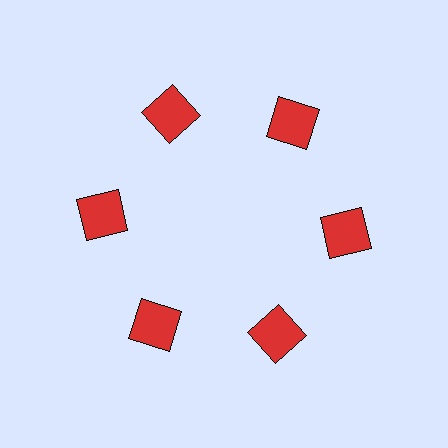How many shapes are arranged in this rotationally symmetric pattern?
There are 6 shapes, arranged in 6 groups of 1.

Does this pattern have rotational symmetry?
Yes, this pattern has 6-fold rotational symmetry. It looks the same after rotating 60 degrees around the center.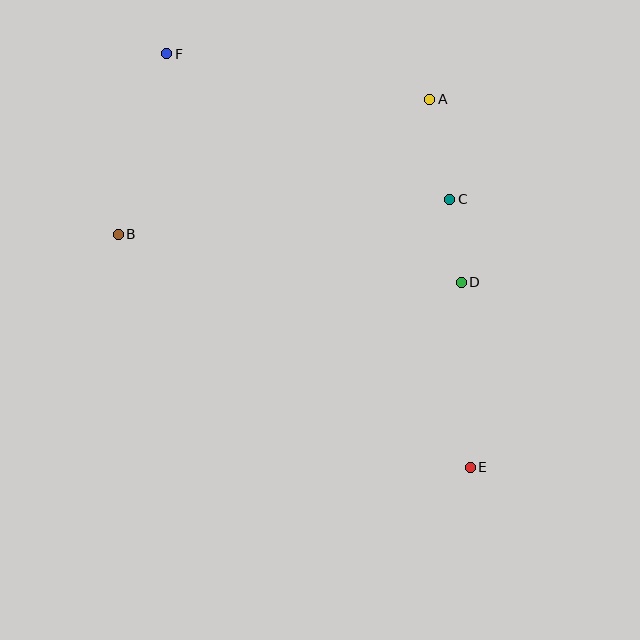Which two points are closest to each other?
Points C and D are closest to each other.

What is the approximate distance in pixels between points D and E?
The distance between D and E is approximately 185 pixels.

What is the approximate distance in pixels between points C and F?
The distance between C and F is approximately 318 pixels.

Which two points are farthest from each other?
Points E and F are farthest from each other.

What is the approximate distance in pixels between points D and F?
The distance between D and F is approximately 373 pixels.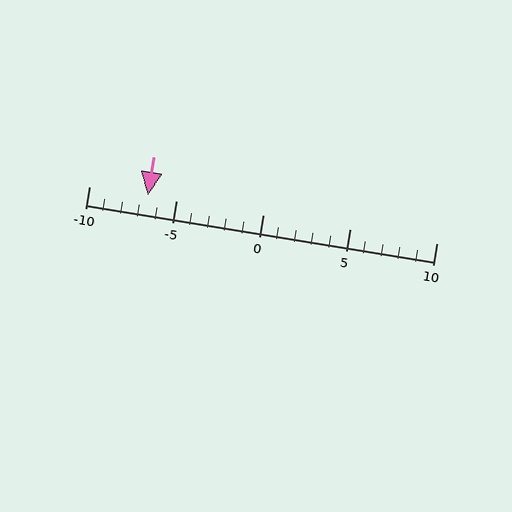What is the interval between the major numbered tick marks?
The major tick marks are spaced 5 units apart.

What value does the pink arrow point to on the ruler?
The pink arrow points to approximately -7.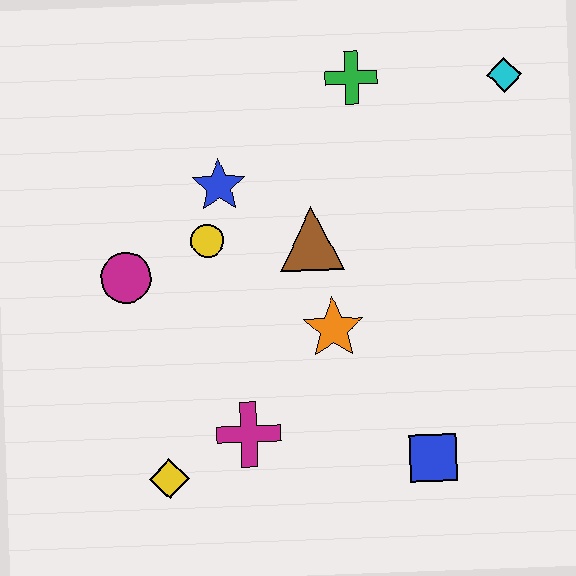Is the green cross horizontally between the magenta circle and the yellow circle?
No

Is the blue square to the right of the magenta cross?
Yes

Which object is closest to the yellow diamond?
The magenta cross is closest to the yellow diamond.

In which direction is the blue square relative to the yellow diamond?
The blue square is to the right of the yellow diamond.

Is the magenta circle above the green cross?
No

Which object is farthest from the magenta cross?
The cyan diamond is farthest from the magenta cross.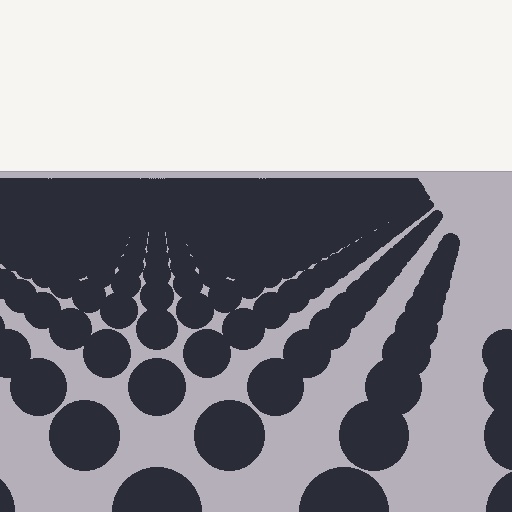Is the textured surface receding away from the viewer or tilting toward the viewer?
The surface is receding away from the viewer. Texture elements get smaller and denser toward the top.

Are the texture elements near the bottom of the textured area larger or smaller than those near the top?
Larger. Near the bottom, elements are closer to the viewer and appear at a bigger on-screen size.